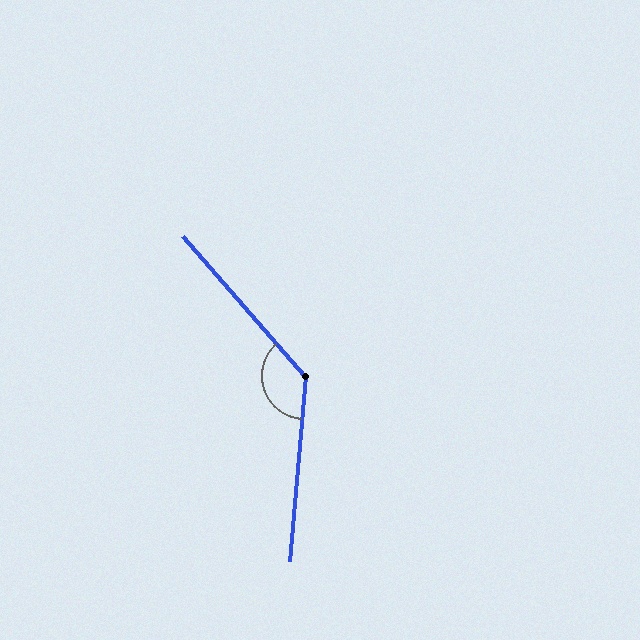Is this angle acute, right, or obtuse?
It is obtuse.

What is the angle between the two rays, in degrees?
Approximately 134 degrees.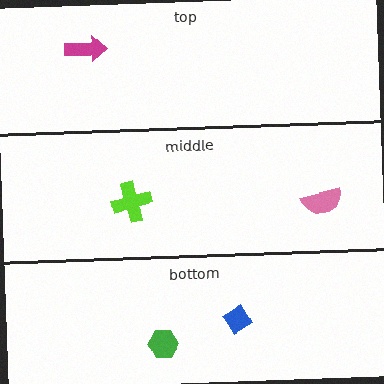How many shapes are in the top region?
1.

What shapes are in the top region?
The magenta arrow.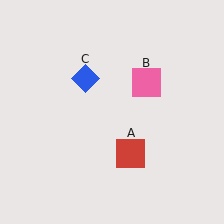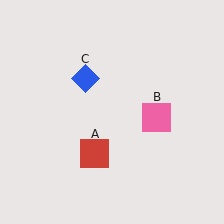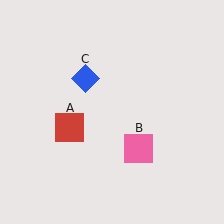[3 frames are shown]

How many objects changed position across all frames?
2 objects changed position: red square (object A), pink square (object B).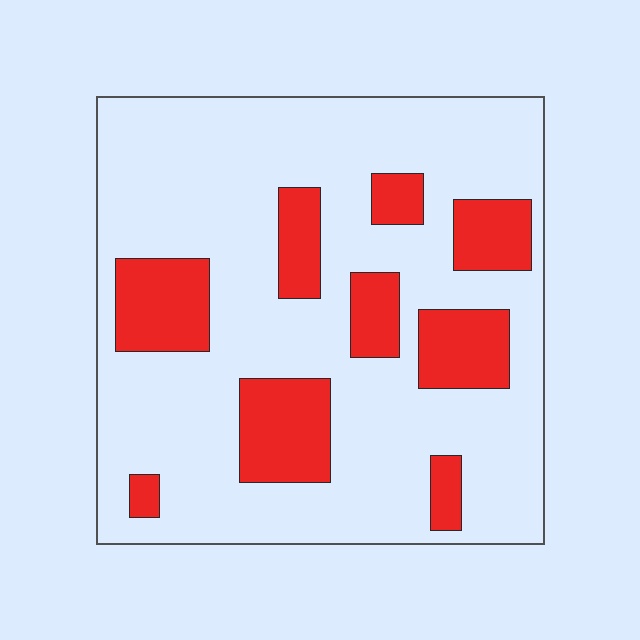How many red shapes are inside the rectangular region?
9.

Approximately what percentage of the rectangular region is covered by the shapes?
Approximately 25%.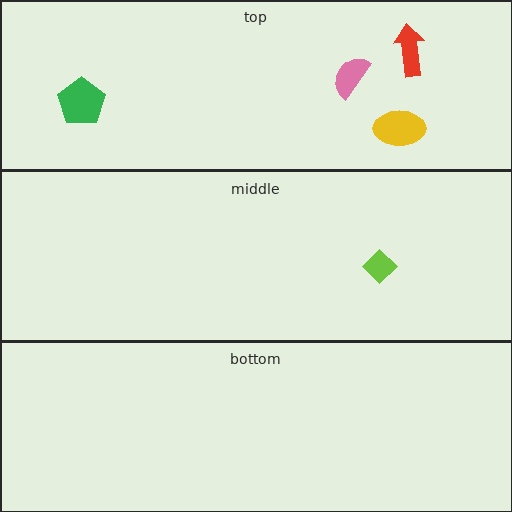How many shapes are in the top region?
4.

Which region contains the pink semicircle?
The top region.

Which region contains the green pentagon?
The top region.